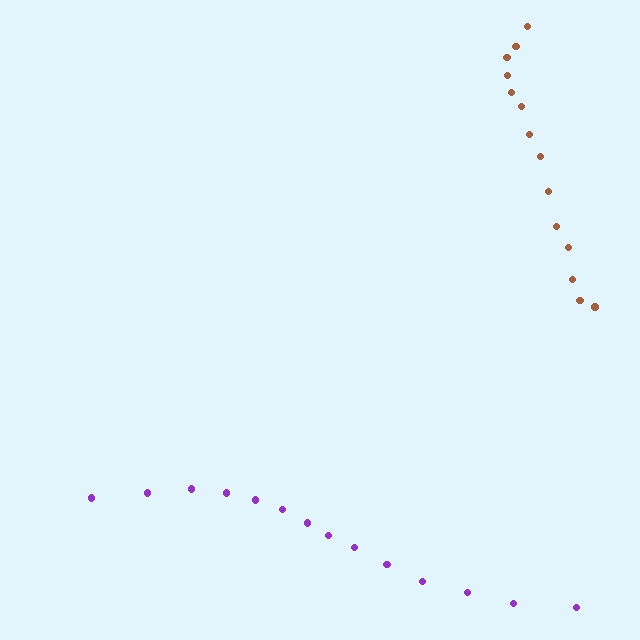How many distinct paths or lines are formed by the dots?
There are 2 distinct paths.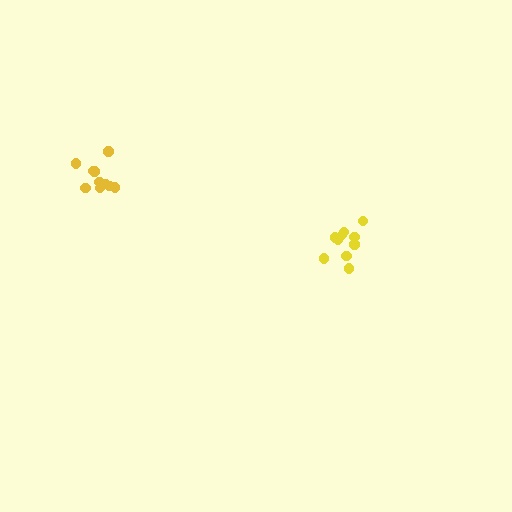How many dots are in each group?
Group 1: 10 dots, Group 2: 10 dots (20 total).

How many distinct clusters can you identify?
There are 2 distinct clusters.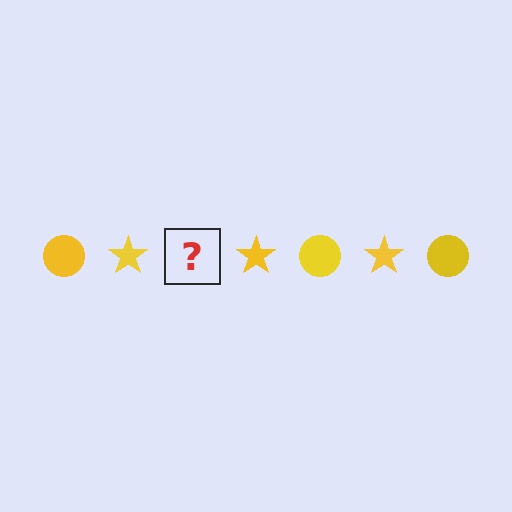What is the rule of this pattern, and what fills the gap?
The rule is that the pattern cycles through circle, star shapes in yellow. The gap should be filled with a yellow circle.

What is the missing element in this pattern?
The missing element is a yellow circle.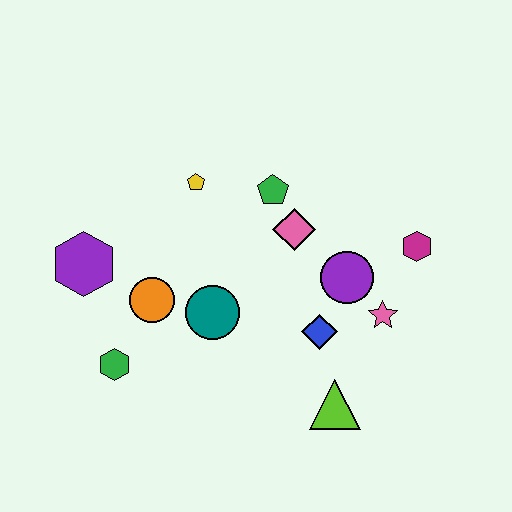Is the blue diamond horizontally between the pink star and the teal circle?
Yes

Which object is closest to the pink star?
The purple circle is closest to the pink star.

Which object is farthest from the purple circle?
The purple hexagon is farthest from the purple circle.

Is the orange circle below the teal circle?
No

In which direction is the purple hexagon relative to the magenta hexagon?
The purple hexagon is to the left of the magenta hexagon.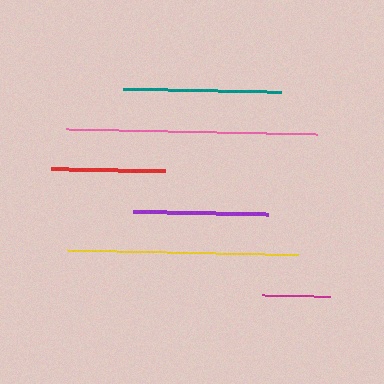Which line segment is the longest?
The pink line is the longest at approximately 252 pixels.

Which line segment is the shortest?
The magenta line is the shortest at approximately 68 pixels.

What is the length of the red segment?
The red segment is approximately 114 pixels long.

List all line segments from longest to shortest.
From longest to shortest: pink, yellow, teal, purple, red, magenta.